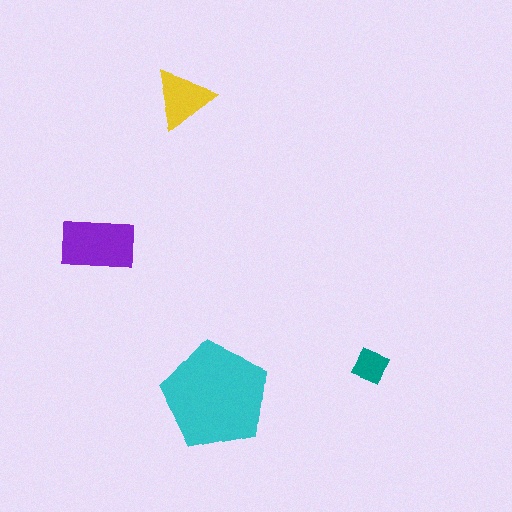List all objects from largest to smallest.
The cyan pentagon, the purple rectangle, the yellow triangle, the teal diamond.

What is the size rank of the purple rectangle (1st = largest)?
2nd.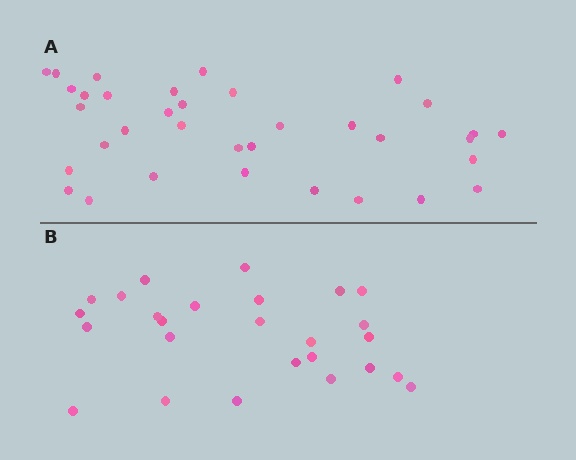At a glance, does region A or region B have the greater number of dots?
Region A (the top region) has more dots.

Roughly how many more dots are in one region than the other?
Region A has roughly 8 or so more dots than region B.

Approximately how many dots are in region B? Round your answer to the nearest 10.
About 30 dots. (The exact count is 26, which rounds to 30.)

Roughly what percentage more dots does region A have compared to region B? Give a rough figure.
About 35% more.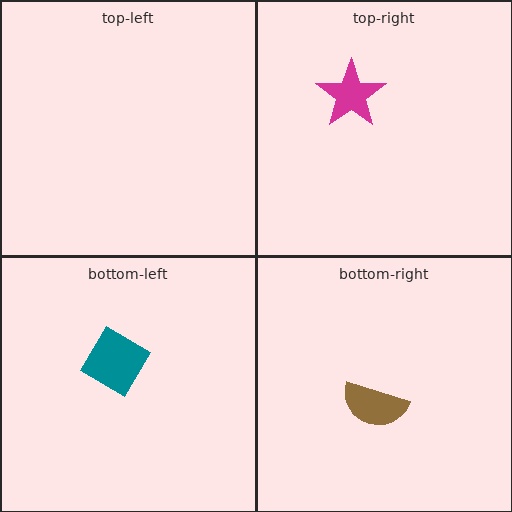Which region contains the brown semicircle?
The bottom-right region.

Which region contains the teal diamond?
The bottom-left region.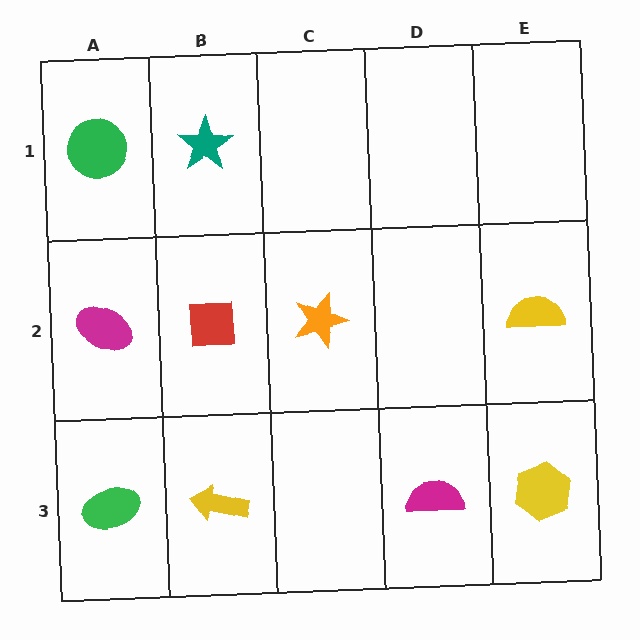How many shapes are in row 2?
4 shapes.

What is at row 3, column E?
A yellow hexagon.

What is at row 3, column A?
A green ellipse.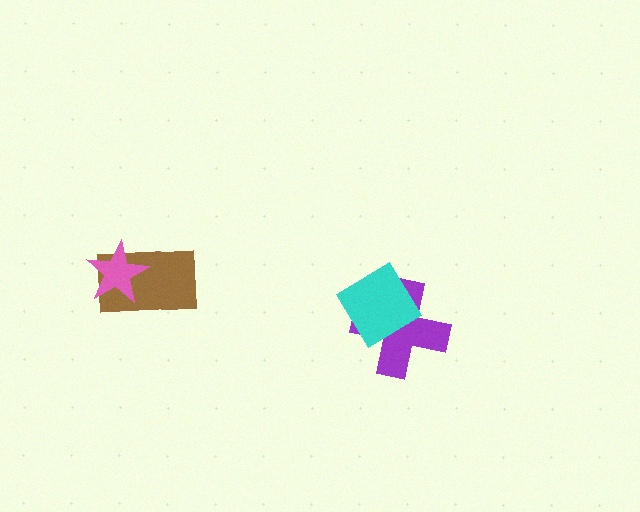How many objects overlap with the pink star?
1 object overlaps with the pink star.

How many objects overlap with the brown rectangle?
1 object overlaps with the brown rectangle.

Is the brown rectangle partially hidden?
Yes, it is partially covered by another shape.